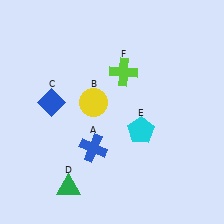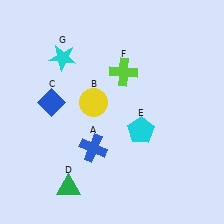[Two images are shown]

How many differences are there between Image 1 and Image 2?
There is 1 difference between the two images.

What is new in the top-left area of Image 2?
A cyan star (G) was added in the top-left area of Image 2.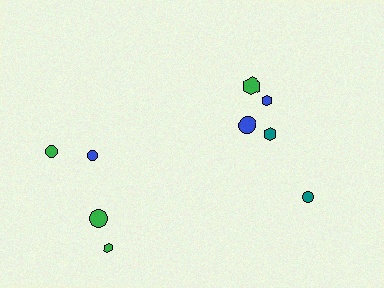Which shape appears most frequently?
Circle, with 5 objects.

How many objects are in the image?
There are 9 objects.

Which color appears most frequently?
Green, with 4 objects.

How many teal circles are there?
There is 1 teal circle.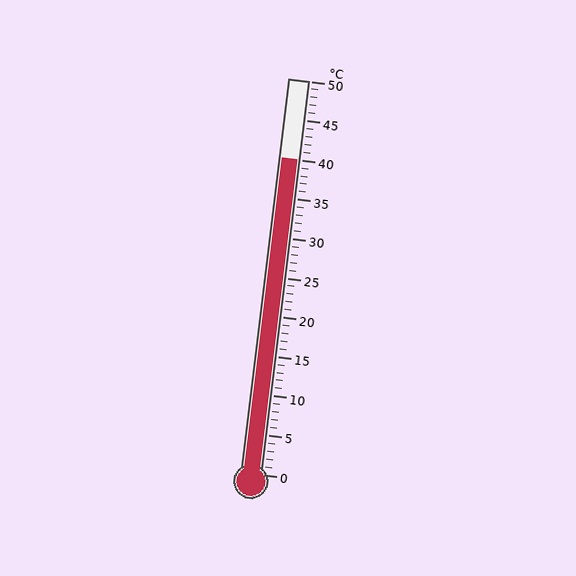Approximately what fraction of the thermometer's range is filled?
The thermometer is filled to approximately 80% of its range.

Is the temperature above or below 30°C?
The temperature is above 30°C.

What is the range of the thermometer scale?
The thermometer scale ranges from 0°C to 50°C.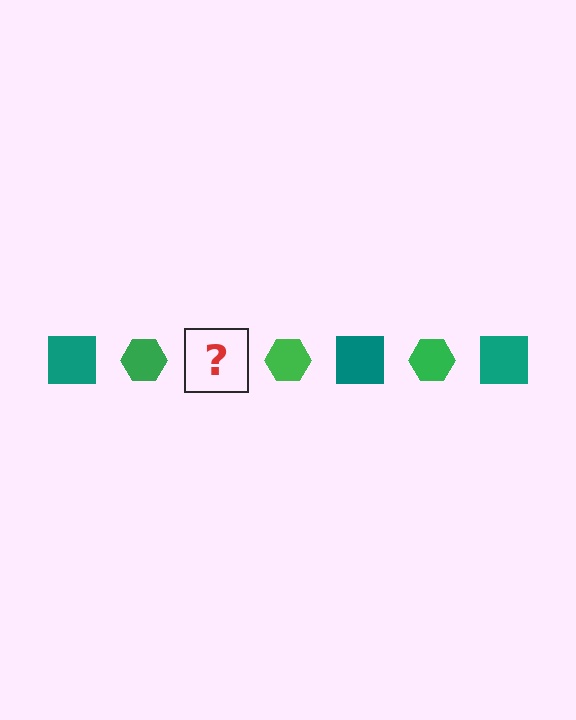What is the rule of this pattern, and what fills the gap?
The rule is that the pattern alternates between teal square and green hexagon. The gap should be filled with a teal square.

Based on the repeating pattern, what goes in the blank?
The blank should be a teal square.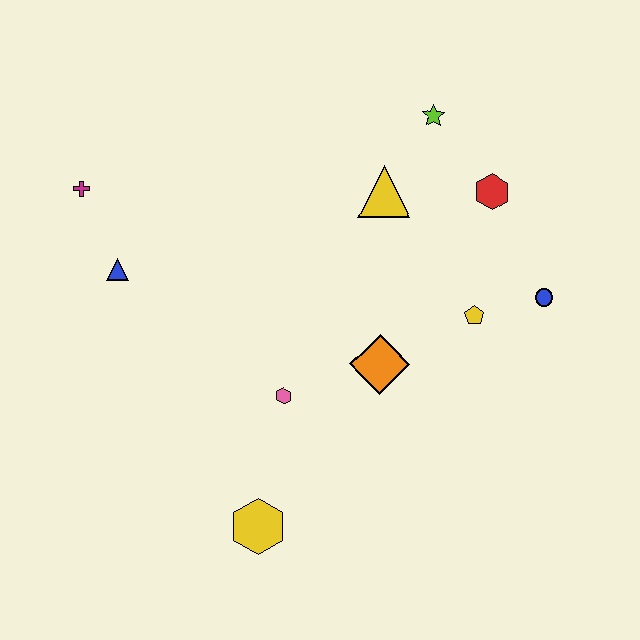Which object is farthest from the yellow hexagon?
The lime star is farthest from the yellow hexagon.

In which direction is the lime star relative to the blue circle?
The lime star is above the blue circle.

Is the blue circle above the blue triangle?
No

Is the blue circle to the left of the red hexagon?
No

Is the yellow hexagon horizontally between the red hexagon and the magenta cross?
Yes